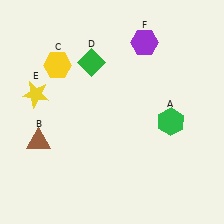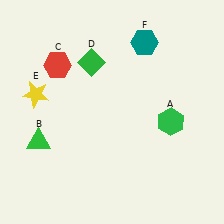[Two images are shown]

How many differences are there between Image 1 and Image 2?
There are 3 differences between the two images.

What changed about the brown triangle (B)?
In Image 1, B is brown. In Image 2, it changed to green.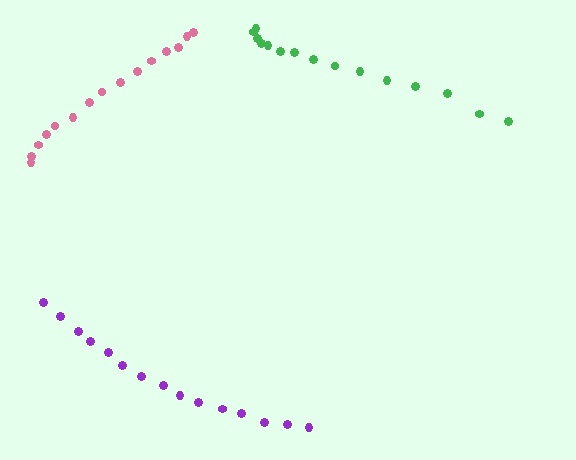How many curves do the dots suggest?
There are 3 distinct paths.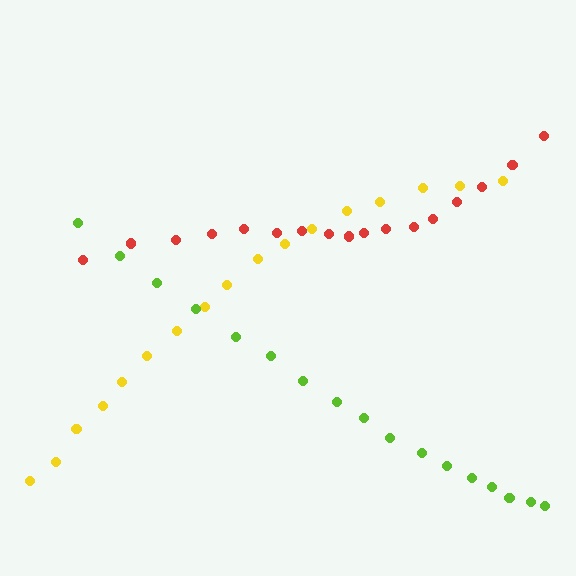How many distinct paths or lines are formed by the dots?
There are 3 distinct paths.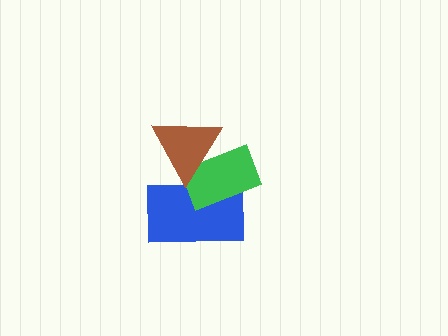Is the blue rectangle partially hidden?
Yes, it is partially covered by another shape.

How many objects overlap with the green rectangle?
2 objects overlap with the green rectangle.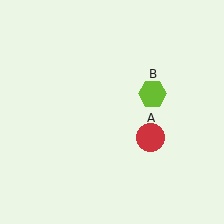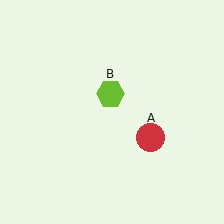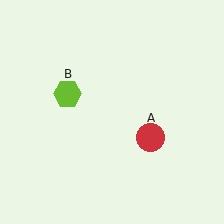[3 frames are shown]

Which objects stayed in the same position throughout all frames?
Red circle (object A) remained stationary.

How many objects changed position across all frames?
1 object changed position: lime hexagon (object B).